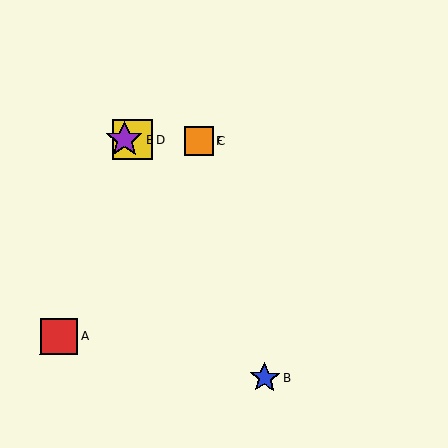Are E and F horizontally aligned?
Yes, both are at y≈139.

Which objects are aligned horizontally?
Objects C, D, E, F are aligned horizontally.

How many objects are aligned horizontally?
4 objects (C, D, E, F) are aligned horizontally.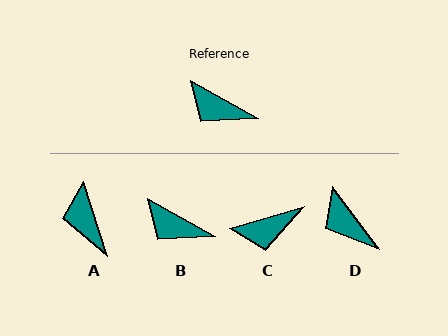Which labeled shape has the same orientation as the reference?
B.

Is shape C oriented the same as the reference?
No, it is off by about 46 degrees.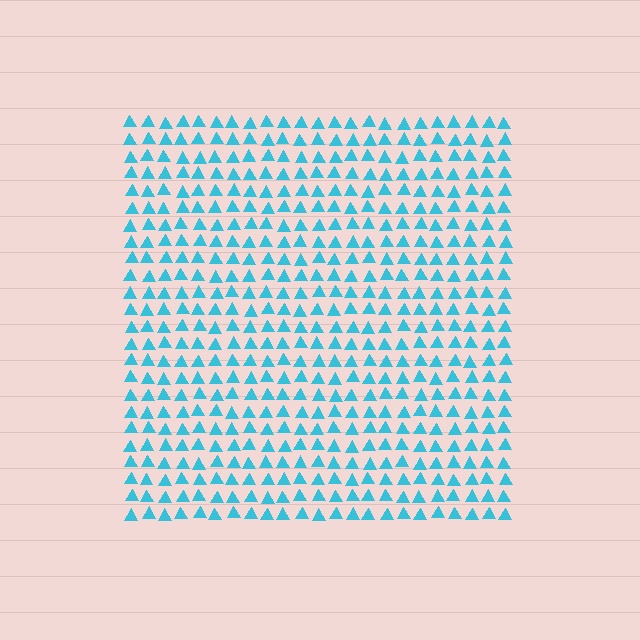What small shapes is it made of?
It is made of small triangles.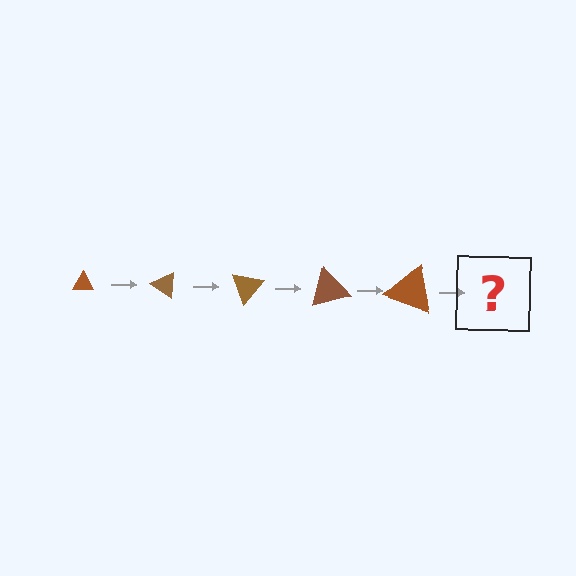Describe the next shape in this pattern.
It should be a triangle, larger than the previous one and rotated 175 degrees from the start.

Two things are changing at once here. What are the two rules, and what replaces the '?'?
The two rules are that the triangle grows larger each step and it rotates 35 degrees each step. The '?' should be a triangle, larger than the previous one and rotated 175 degrees from the start.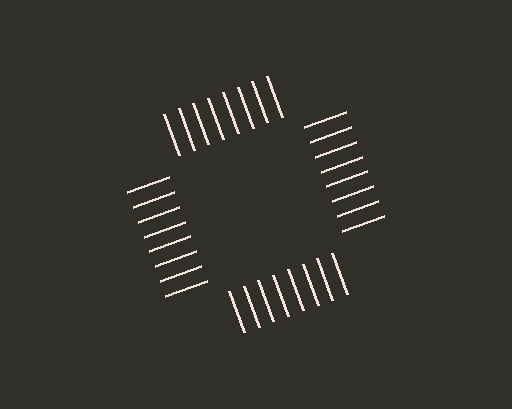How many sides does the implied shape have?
4 sides — the line-ends trace a square.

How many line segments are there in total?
32 — 8 along each of the 4 edges.